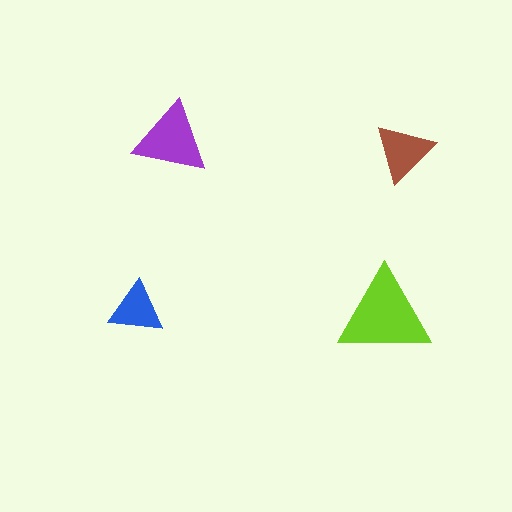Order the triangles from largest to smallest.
the lime one, the purple one, the brown one, the blue one.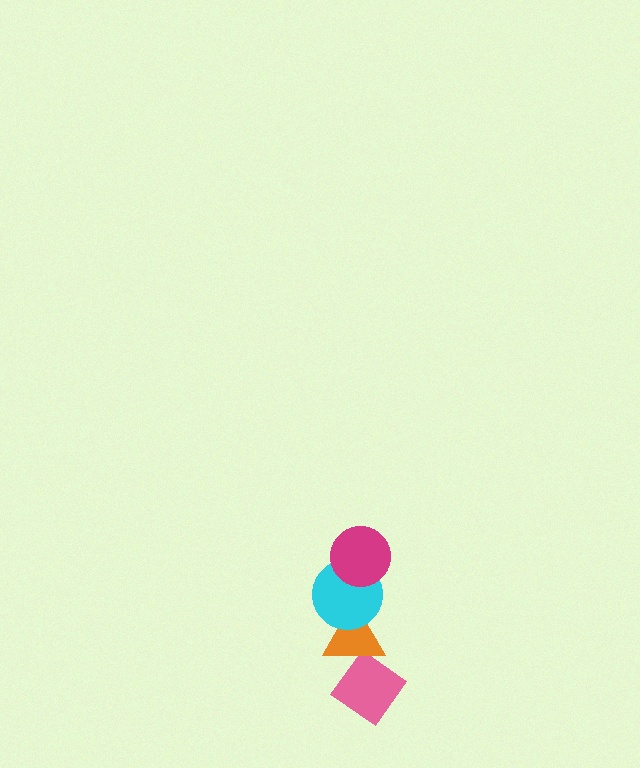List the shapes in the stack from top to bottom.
From top to bottom: the magenta circle, the cyan circle, the orange triangle, the pink diamond.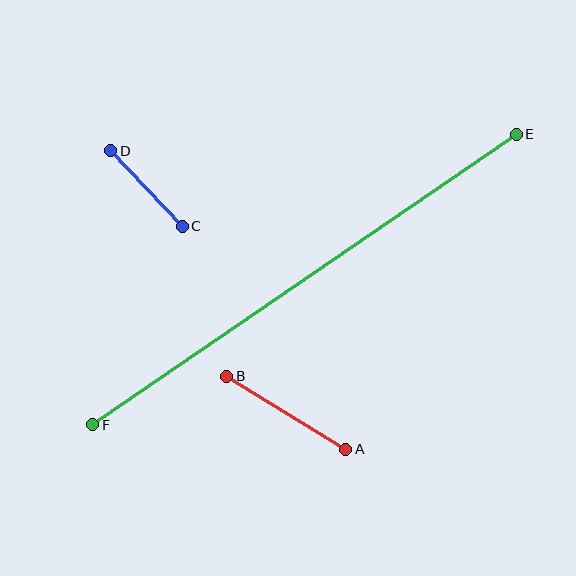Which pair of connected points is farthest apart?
Points E and F are farthest apart.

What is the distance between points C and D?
The distance is approximately 104 pixels.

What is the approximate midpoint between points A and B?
The midpoint is at approximately (286, 413) pixels.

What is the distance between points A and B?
The distance is approximately 140 pixels.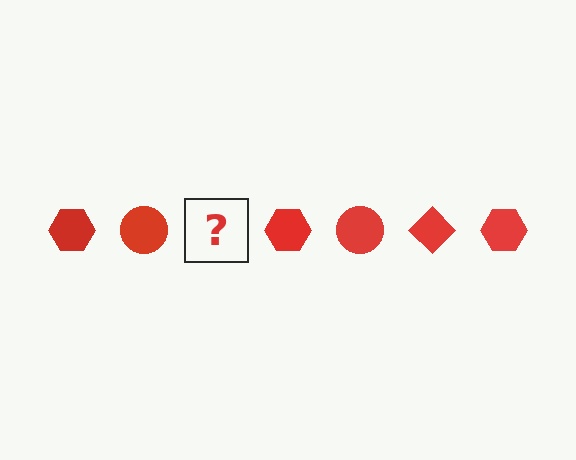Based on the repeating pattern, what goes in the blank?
The blank should be a red diamond.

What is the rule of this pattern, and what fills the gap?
The rule is that the pattern cycles through hexagon, circle, diamond shapes in red. The gap should be filled with a red diamond.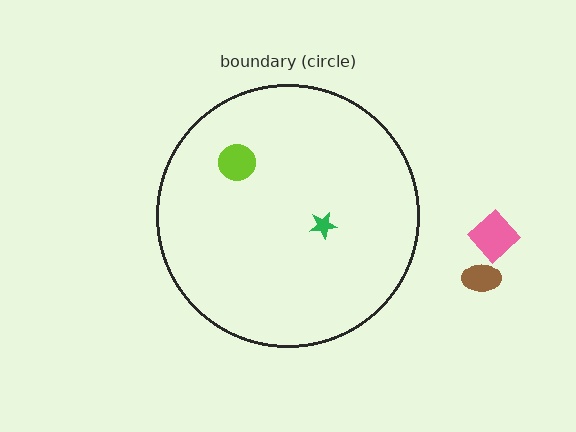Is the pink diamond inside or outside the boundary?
Outside.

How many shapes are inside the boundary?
2 inside, 2 outside.